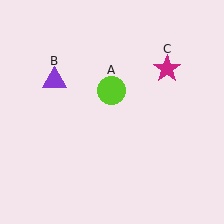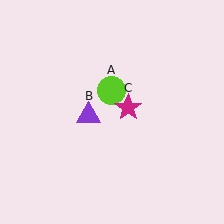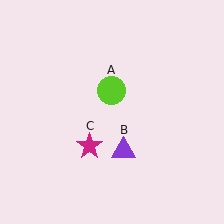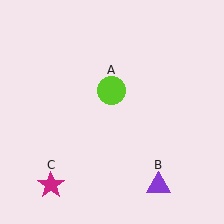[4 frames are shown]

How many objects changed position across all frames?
2 objects changed position: purple triangle (object B), magenta star (object C).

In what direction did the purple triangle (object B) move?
The purple triangle (object B) moved down and to the right.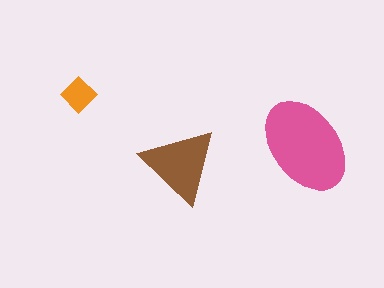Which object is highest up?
The orange diamond is topmost.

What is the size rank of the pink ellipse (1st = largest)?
1st.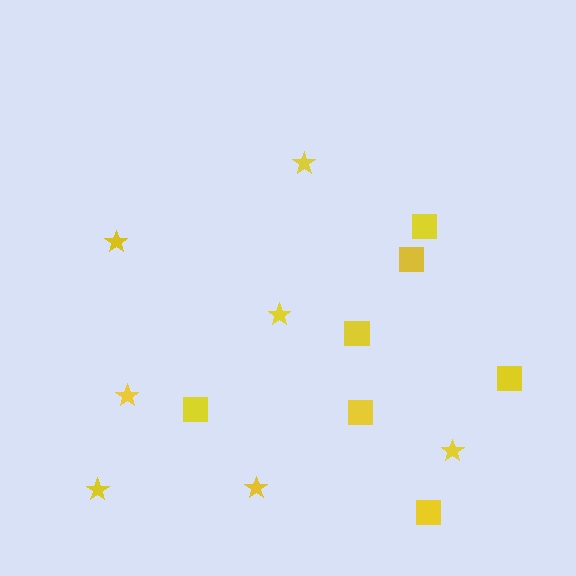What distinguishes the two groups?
There are 2 groups: one group of stars (7) and one group of squares (7).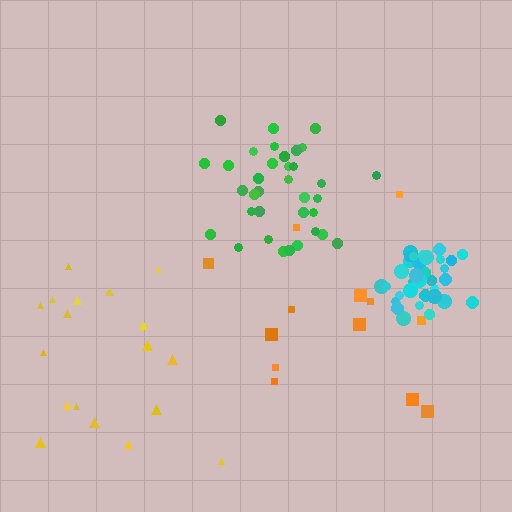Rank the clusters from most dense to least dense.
cyan, green, yellow, orange.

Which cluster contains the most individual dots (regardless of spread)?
Green (35).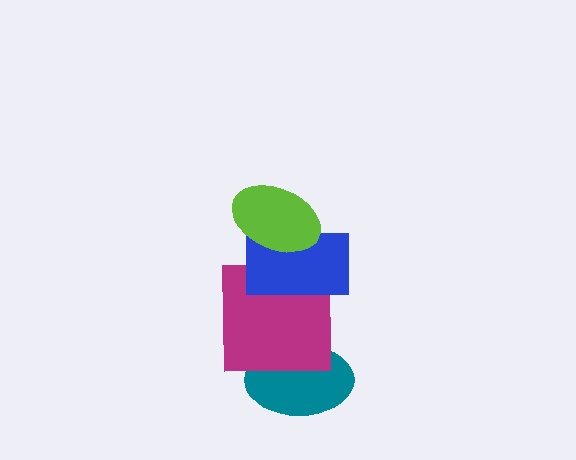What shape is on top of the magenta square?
The blue rectangle is on top of the magenta square.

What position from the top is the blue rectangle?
The blue rectangle is 2nd from the top.